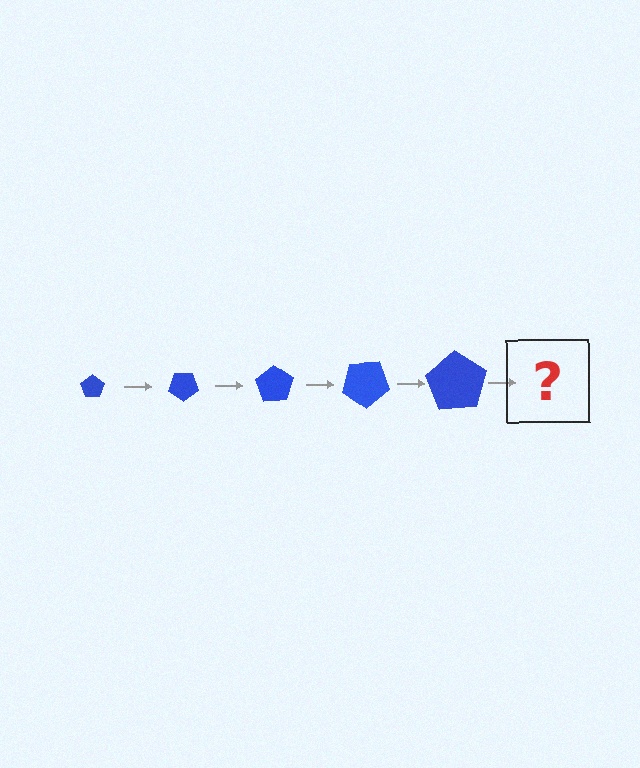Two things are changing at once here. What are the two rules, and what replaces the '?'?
The two rules are that the pentagon grows larger each step and it rotates 35 degrees each step. The '?' should be a pentagon, larger than the previous one and rotated 175 degrees from the start.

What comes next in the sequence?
The next element should be a pentagon, larger than the previous one and rotated 175 degrees from the start.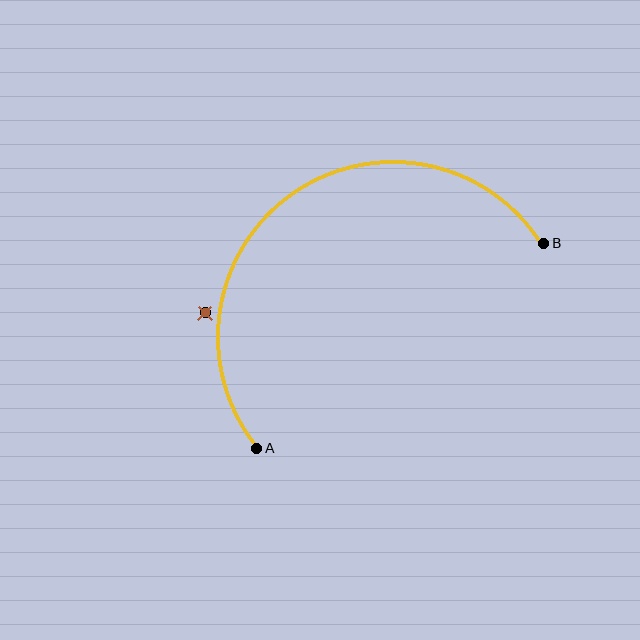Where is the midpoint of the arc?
The arc midpoint is the point on the curve farthest from the straight line joining A and B. It sits above and to the left of that line.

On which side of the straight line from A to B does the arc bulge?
The arc bulges above and to the left of the straight line connecting A and B.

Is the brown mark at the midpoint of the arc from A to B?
No — the brown mark does not lie on the arc at all. It sits slightly outside the curve.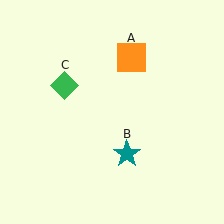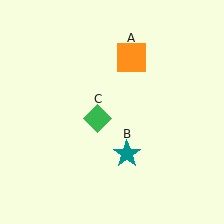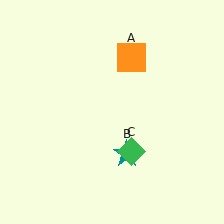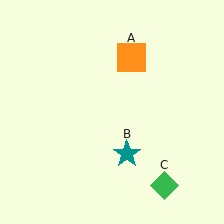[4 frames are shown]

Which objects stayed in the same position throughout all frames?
Orange square (object A) and teal star (object B) remained stationary.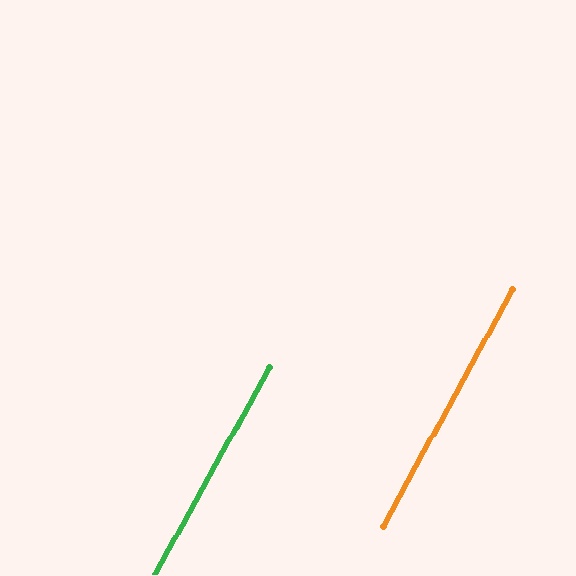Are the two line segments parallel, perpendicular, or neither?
Parallel — their directions differ by only 0.3°.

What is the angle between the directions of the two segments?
Approximately 0 degrees.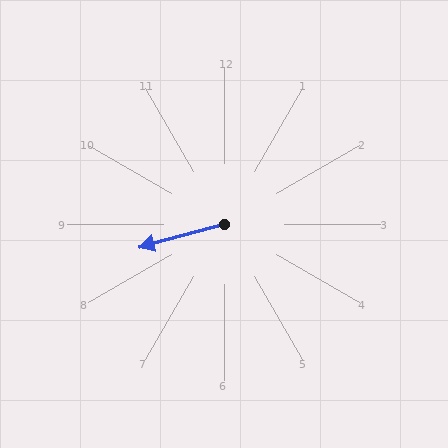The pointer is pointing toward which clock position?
Roughly 8 o'clock.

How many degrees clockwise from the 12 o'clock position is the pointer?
Approximately 255 degrees.